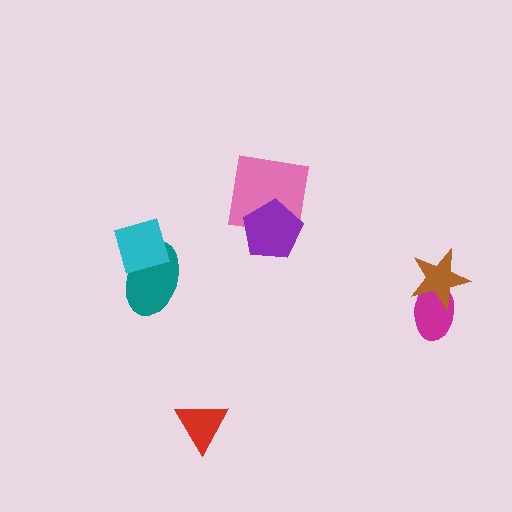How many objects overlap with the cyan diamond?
1 object overlaps with the cyan diamond.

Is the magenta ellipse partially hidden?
Yes, it is partially covered by another shape.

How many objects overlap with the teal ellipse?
1 object overlaps with the teal ellipse.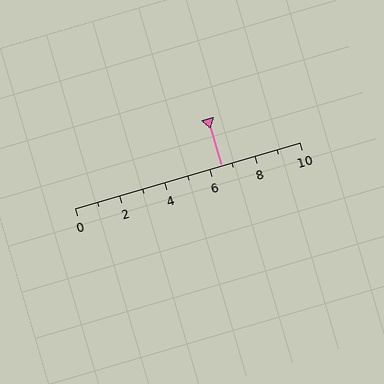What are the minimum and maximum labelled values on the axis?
The axis runs from 0 to 10.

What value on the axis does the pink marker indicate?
The marker indicates approximately 6.5.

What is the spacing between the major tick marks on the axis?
The major ticks are spaced 2 apart.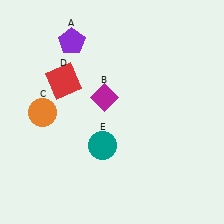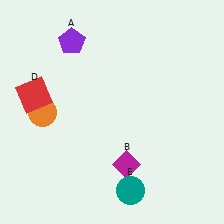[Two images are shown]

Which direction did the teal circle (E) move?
The teal circle (E) moved down.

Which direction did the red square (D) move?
The red square (D) moved left.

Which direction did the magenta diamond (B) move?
The magenta diamond (B) moved down.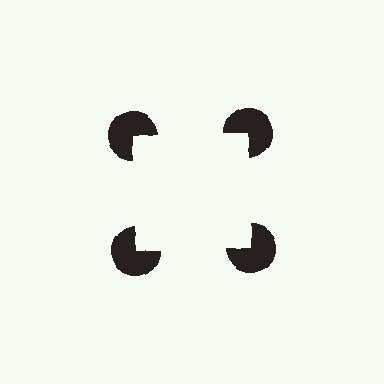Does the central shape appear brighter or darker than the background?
It typically appears slightly brighter than the background, even though no actual brightness change is drawn.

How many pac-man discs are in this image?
There are 4 — one at each vertex of the illusory square.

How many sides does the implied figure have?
4 sides.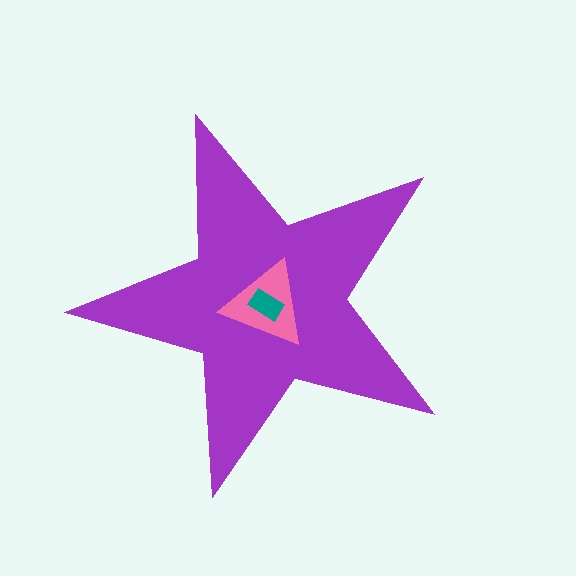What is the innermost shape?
The teal rectangle.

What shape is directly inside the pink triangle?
The teal rectangle.